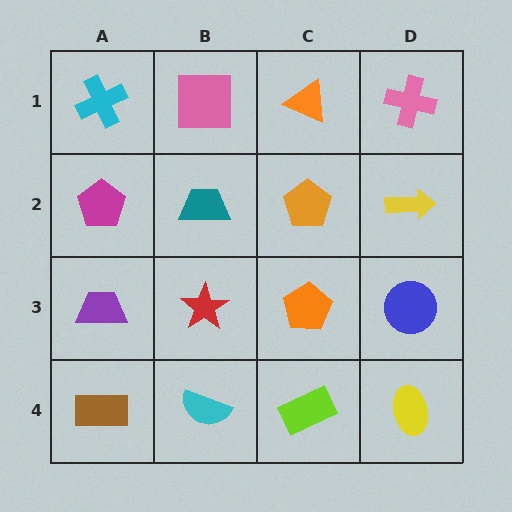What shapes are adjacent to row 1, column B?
A teal trapezoid (row 2, column B), a cyan cross (row 1, column A), an orange triangle (row 1, column C).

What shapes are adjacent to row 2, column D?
A pink cross (row 1, column D), a blue circle (row 3, column D), an orange pentagon (row 2, column C).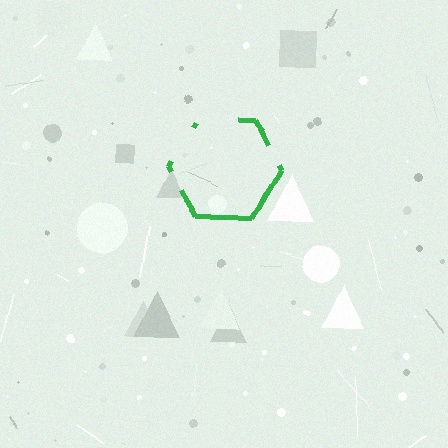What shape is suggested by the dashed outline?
The dashed outline suggests a hexagon.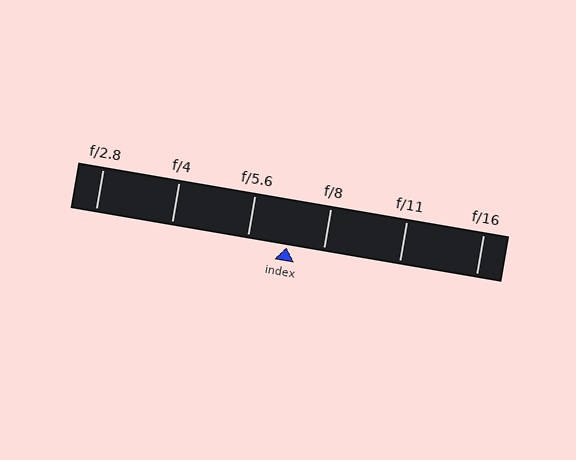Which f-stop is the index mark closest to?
The index mark is closest to f/8.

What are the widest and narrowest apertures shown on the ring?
The widest aperture shown is f/2.8 and the narrowest is f/16.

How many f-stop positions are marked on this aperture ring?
There are 6 f-stop positions marked.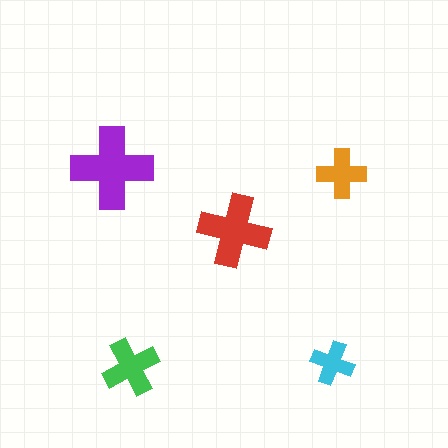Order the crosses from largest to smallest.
the purple one, the red one, the green one, the orange one, the cyan one.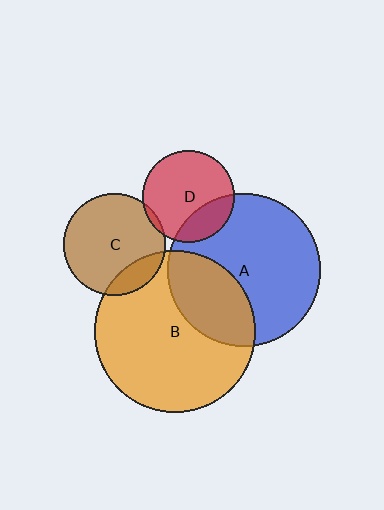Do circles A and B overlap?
Yes.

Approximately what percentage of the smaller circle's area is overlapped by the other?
Approximately 30%.